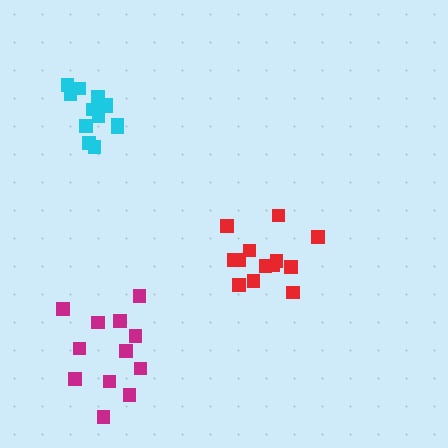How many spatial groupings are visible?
There are 3 spatial groupings.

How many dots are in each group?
Group 1: 13 dots, Group 2: 13 dots, Group 3: 12 dots (38 total).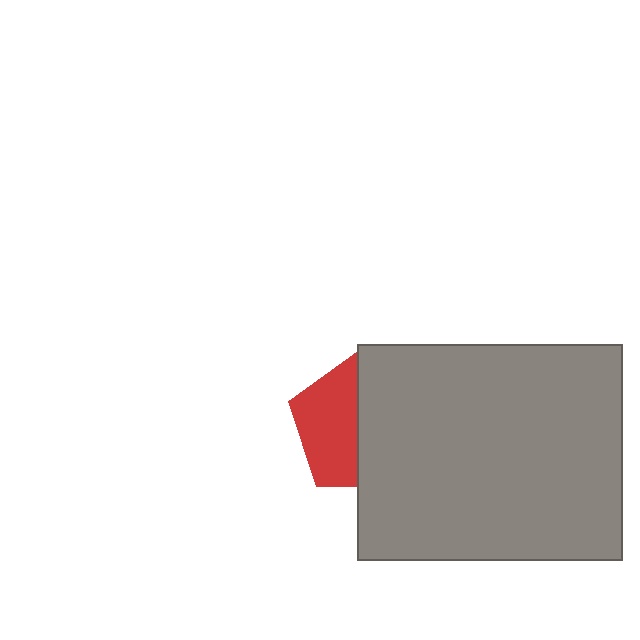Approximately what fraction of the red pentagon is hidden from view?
Roughly 53% of the red pentagon is hidden behind the gray rectangle.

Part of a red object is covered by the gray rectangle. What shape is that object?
It is a pentagon.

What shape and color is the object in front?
The object in front is a gray rectangle.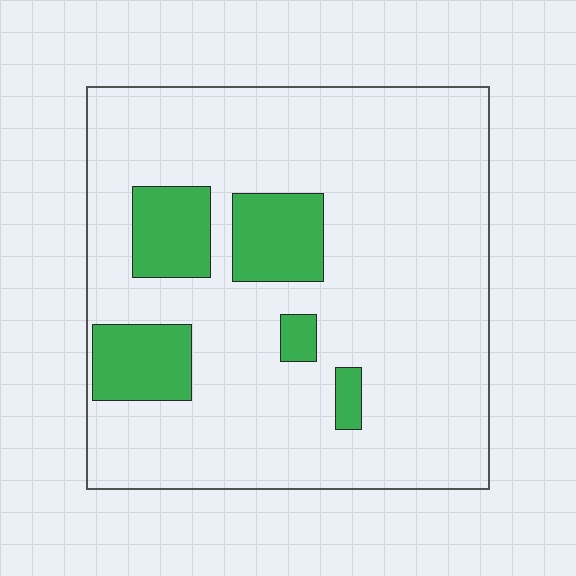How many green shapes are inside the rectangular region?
5.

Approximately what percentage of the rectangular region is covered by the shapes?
Approximately 15%.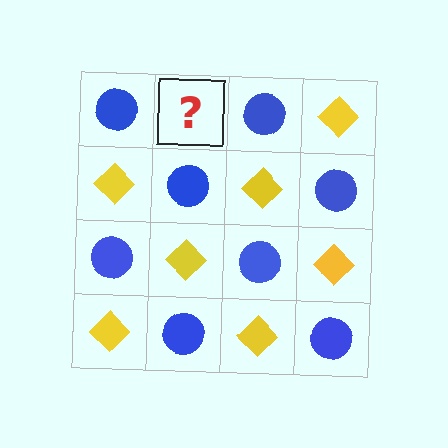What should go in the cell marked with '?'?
The missing cell should contain a yellow diamond.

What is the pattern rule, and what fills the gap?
The rule is that it alternates blue circle and yellow diamond in a checkerboard pattern. The gap should be filled with a yellow diamond.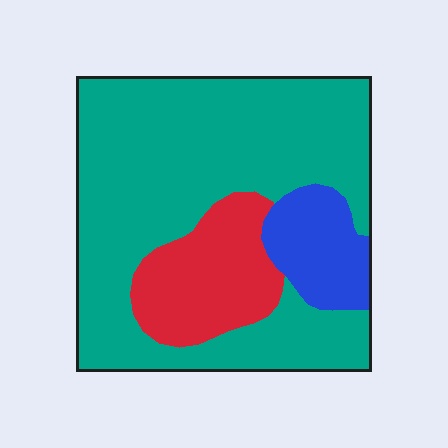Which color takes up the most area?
Teal, at roughly 70%.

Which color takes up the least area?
Blue, at roughly 10%.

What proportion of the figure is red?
Red covers 18% of the figure.